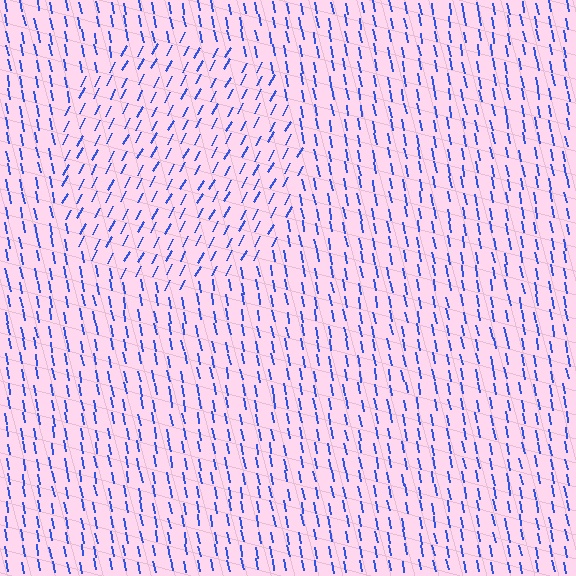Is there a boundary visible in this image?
Yes, there is a texture boundary formed by a change in line orientation.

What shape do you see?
I see a circle.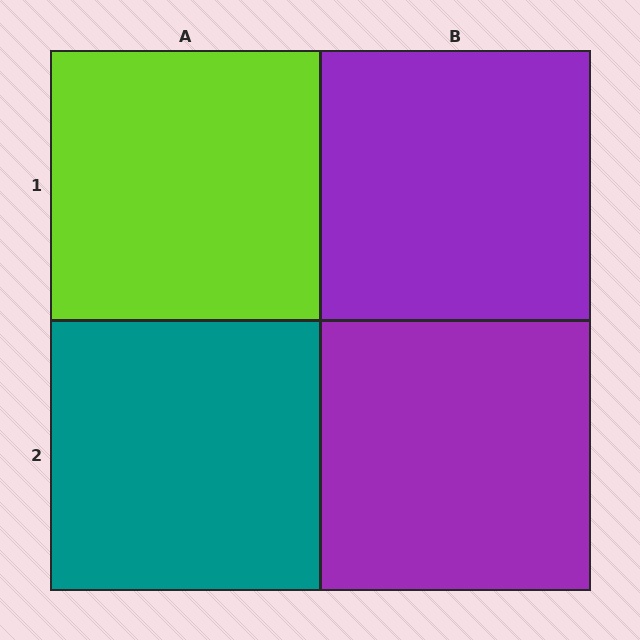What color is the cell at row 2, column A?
Teal.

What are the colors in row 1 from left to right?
Lime, purple.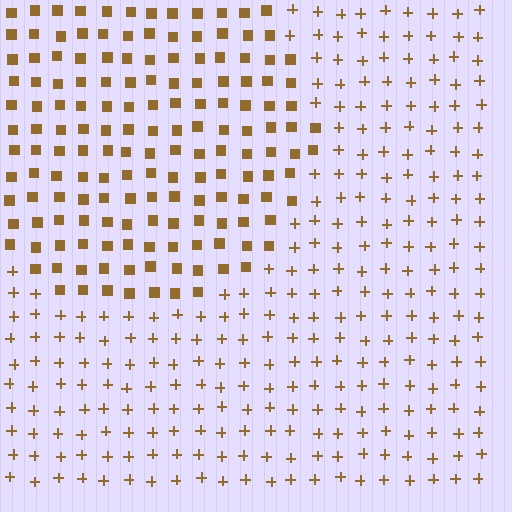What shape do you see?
I see a circle.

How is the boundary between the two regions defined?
The boundary is defined by a change in element shape: squares inside vs. plus signs outside. All elements share the same color and spacing.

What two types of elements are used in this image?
The image uses squares inside the circle region and plus signs outside it.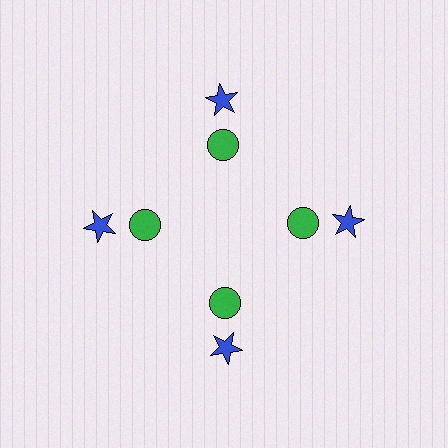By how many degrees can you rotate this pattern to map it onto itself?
The pattern maps onto itself every 90 degrees of rotation.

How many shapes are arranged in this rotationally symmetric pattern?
There are 8 shapes, arranged in 4 groups of 2.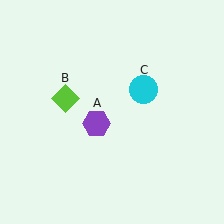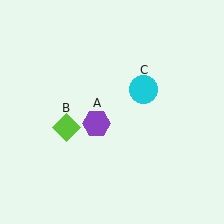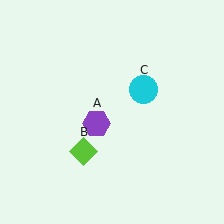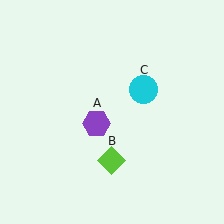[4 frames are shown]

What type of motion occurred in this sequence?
The lime diamond (object B) rotated counterclockwise around the center of the scene.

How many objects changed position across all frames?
1 object changed position: lime diamond (object B).